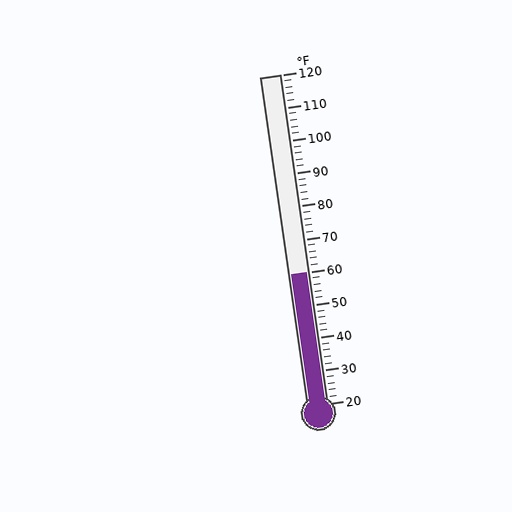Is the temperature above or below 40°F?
The temperature is above 40°F.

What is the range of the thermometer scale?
The thermometer scale ranges from 20°F to 120°F.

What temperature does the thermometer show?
The thermometer shows approximately 60°F.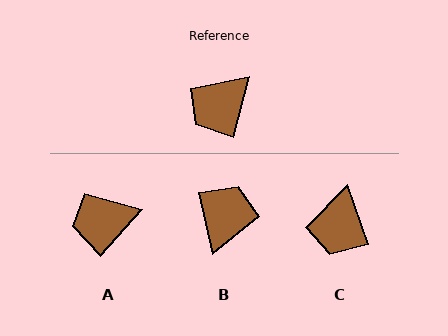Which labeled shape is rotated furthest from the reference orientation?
B, about 153 degrees away.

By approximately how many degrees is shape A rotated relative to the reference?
Approximately 28 degrees clockwise.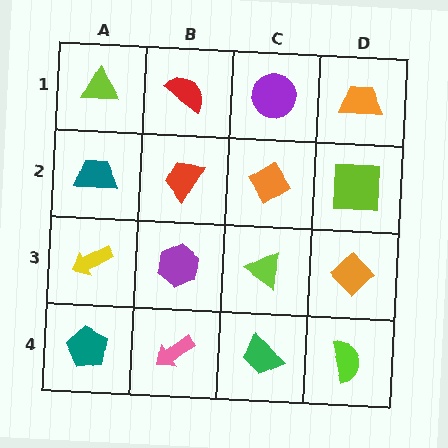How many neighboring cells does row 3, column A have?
3.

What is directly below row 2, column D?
An orange diamond.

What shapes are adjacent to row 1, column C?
An orange diamond (row 2, column C), a red semicircle (row 1, column B), an orange trapezoid (row 1, column D).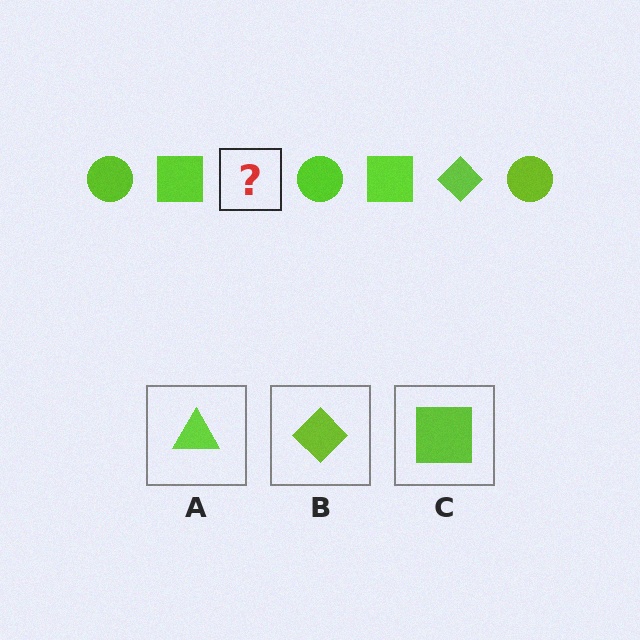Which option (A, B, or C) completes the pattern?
B.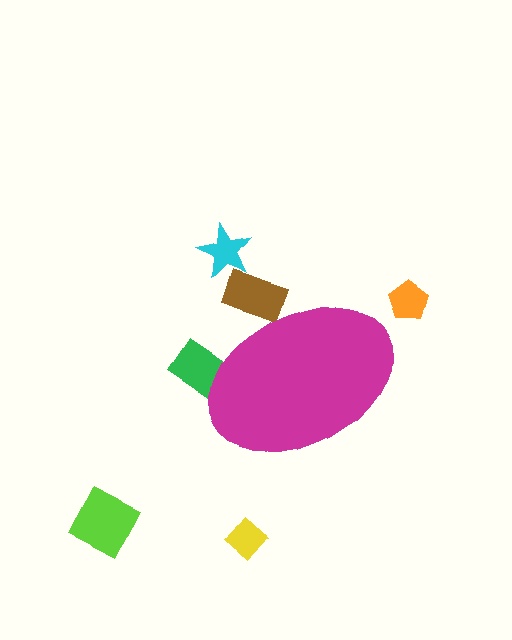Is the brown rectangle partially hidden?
Yes, the brown rectangle is partially hidden behind the magenta ellipse.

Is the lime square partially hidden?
No, the lime square is fully visible.